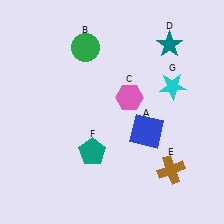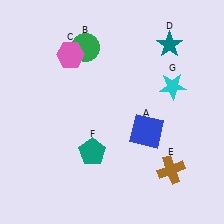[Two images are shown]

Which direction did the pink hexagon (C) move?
The pink hexagon (C) moved left.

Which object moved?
The pink hexagon (C) moved left.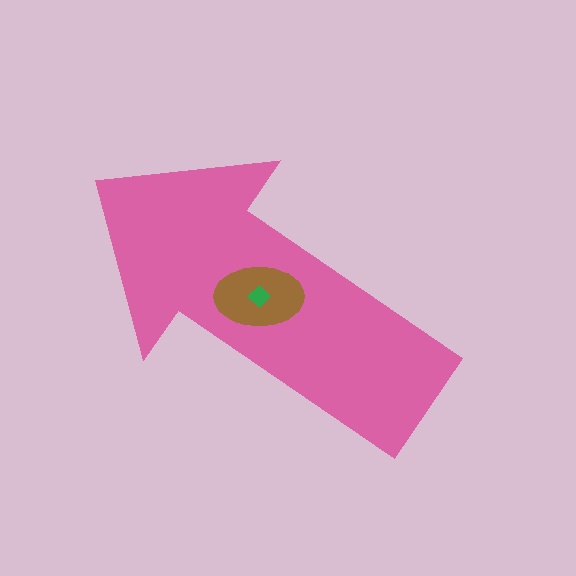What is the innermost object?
The green diamond.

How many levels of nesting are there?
3.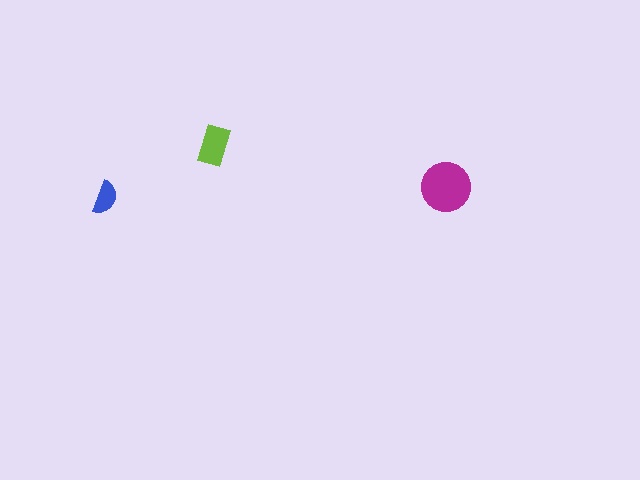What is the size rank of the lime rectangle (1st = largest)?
2nd.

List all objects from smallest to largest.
The blue semicircle, the lime rectangle, the magenta circle.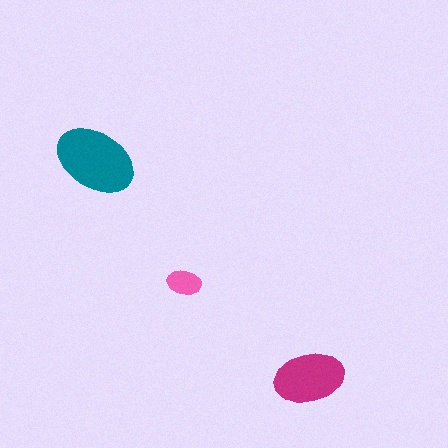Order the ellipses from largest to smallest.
the teal one, the magenta one, the pink one.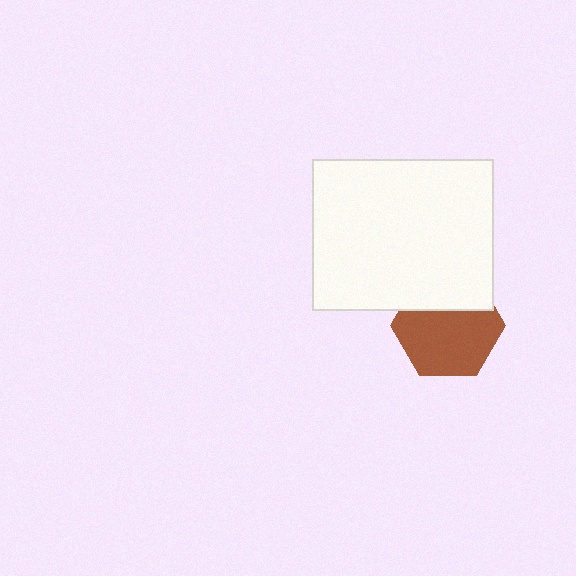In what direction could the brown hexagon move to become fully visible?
The brown hexagon could move down. That would shift it out from behind the white rectangle entirely.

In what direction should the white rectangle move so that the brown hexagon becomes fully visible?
The white rectangle should move up. That is the shortest direction to clear the overlap and leave the brown hexagon fully visible.